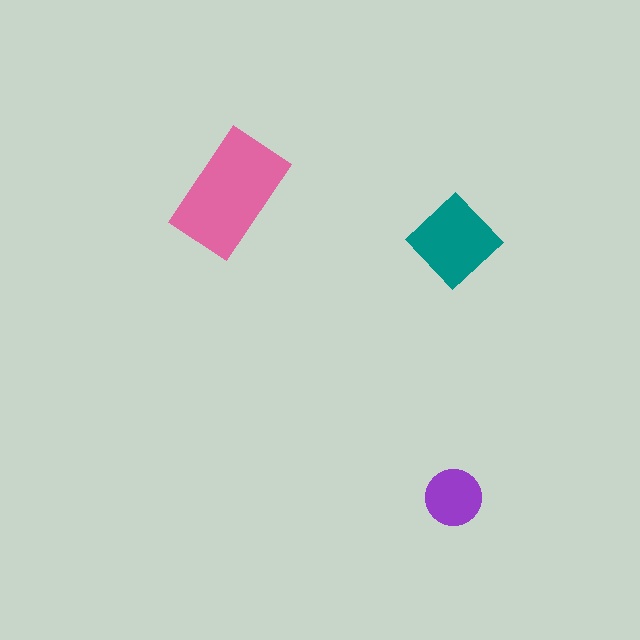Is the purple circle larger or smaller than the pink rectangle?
Smaller.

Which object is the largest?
The pink rectangle.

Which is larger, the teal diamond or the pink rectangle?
The pink rectangle.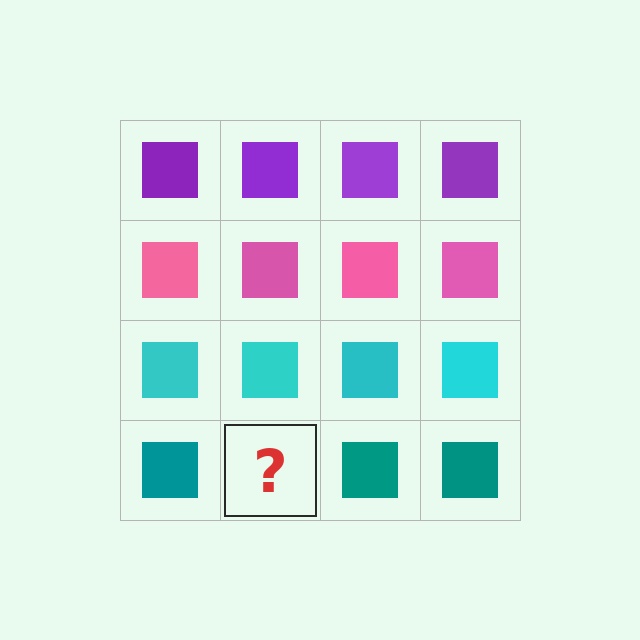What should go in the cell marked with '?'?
The missing cell should contain a teal square.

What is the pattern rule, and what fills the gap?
The rule is that each row has a consistent color. The gap should be filled with a teal square.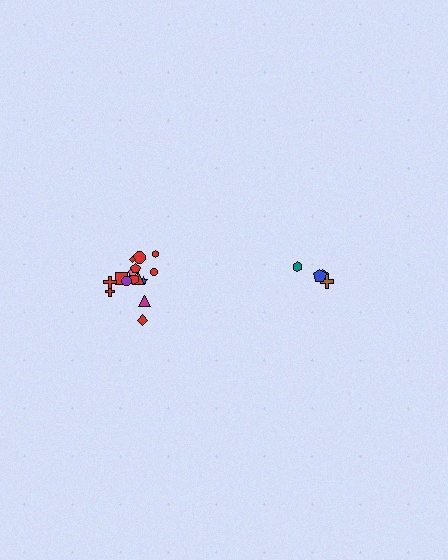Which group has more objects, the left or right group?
The left group.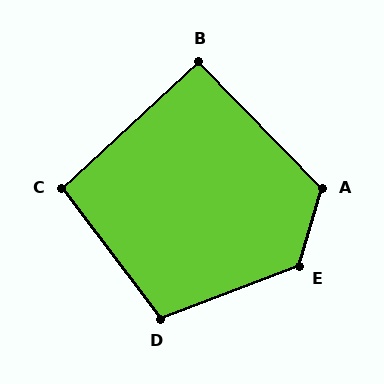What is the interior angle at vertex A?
Approximately 119 degrees (obtuse).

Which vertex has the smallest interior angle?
B, at approximately 92 degrees.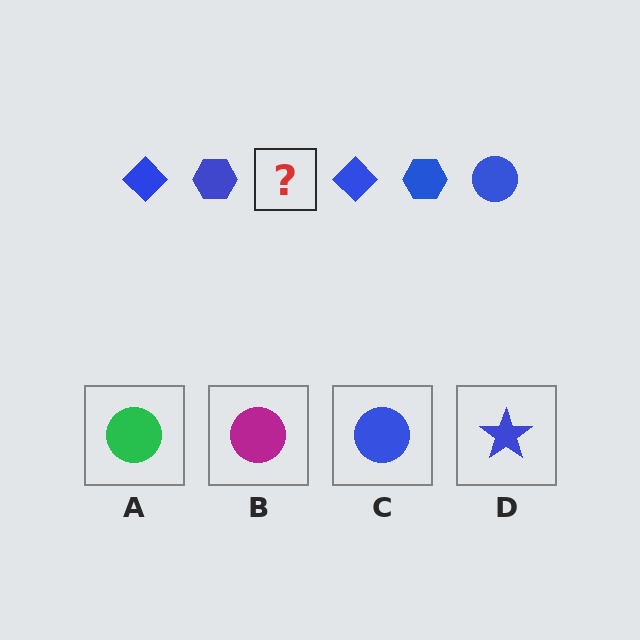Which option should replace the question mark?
Option C.